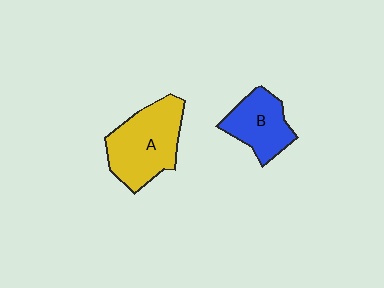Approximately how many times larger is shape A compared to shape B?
Approximately 1.5 times.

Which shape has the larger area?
Shape A (yellow).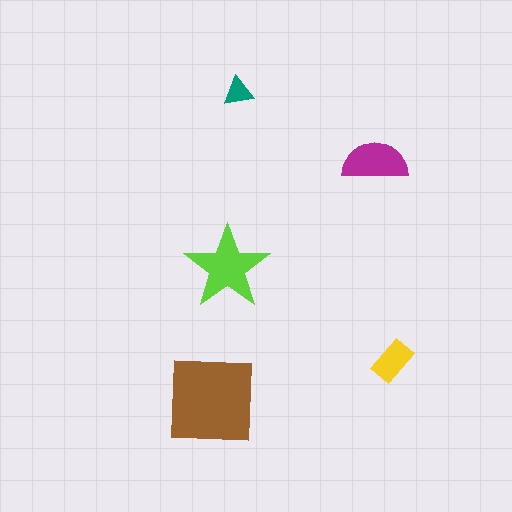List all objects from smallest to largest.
The teal triangle, the yellow rectangle, the magenta semicircle, the lime star, the brown square.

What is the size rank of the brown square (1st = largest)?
1st.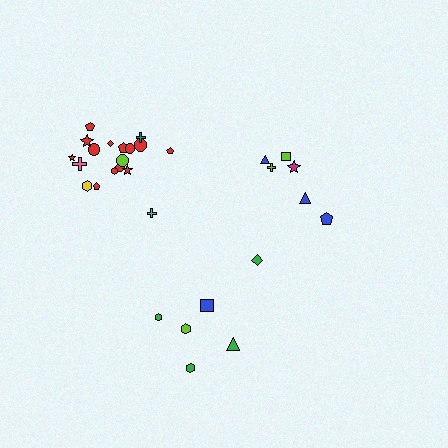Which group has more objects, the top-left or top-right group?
The top-left group.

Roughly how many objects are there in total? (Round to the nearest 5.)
Roughly 30 objects in total.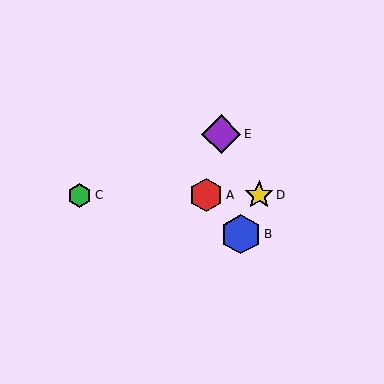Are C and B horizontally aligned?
No, C is at y≈195 and B is at y≈234.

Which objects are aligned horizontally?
Objects A, C, D are aligned horizontally.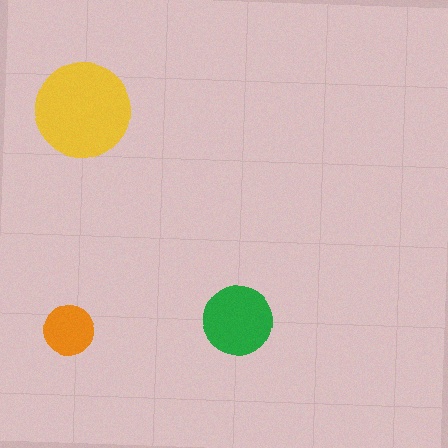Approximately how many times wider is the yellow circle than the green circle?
About 1.5 times wider.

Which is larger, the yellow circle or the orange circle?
The yellow one.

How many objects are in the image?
There are 3 objects in the image.